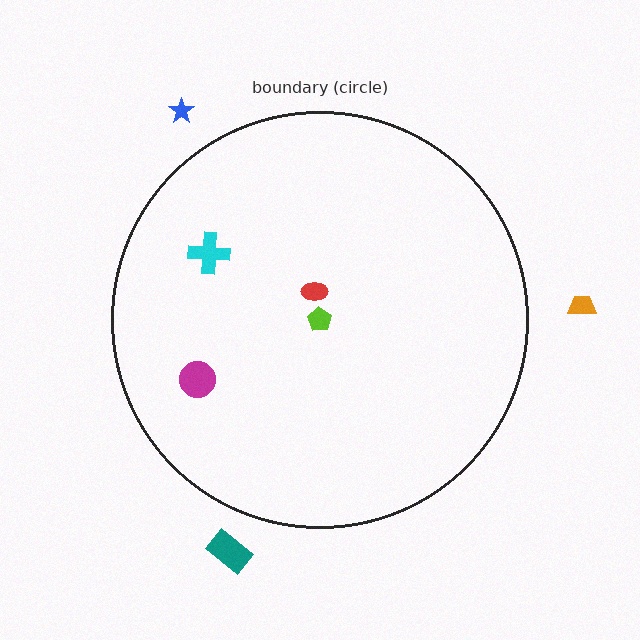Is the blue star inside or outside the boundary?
Outside.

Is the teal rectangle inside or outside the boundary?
Outside.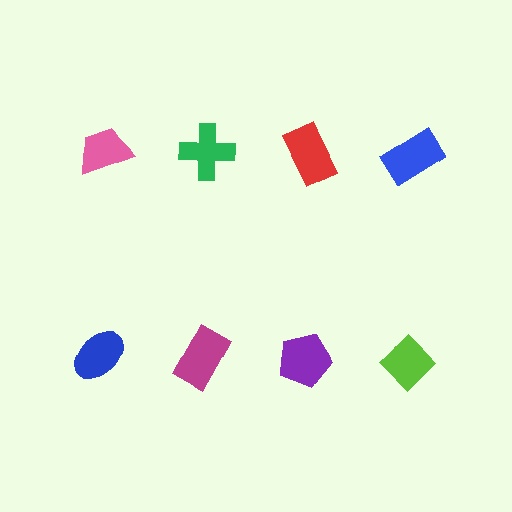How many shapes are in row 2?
4 shapes.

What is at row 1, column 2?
A green cross.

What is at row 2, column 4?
A lime diamond.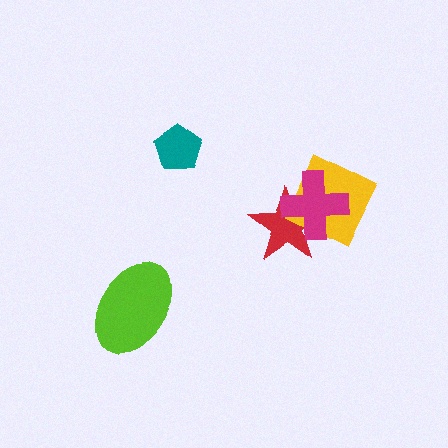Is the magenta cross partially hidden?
No, no other shape covers it.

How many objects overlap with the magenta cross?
2 objects overlap with the magenta cross.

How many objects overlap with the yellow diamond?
2 objects overlap with the yellow diamond.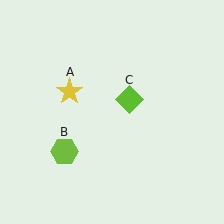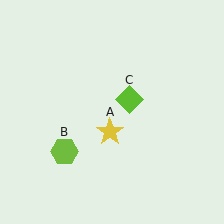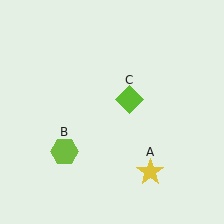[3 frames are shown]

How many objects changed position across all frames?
1 object changed position: yellow star (object A).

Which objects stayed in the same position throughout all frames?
Lime hexagon (object B) and lime diamond (object C) remained stationary.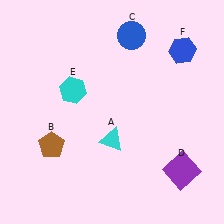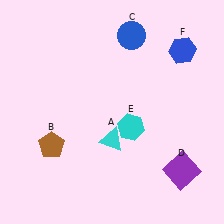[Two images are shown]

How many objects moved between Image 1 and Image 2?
1 object moved between the two images.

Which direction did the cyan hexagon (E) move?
The cyan hexagon (E) moved right.